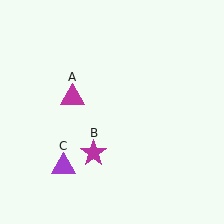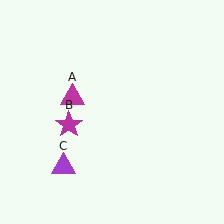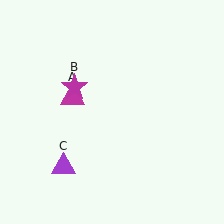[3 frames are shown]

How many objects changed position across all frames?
1 object changed position: magenta star (object B).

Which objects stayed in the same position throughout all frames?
Magenta triangle (object A) and purple triangle (object C) remained stationary.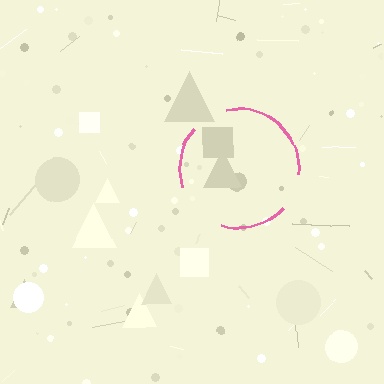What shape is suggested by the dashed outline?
The dashed outline suggests a circle.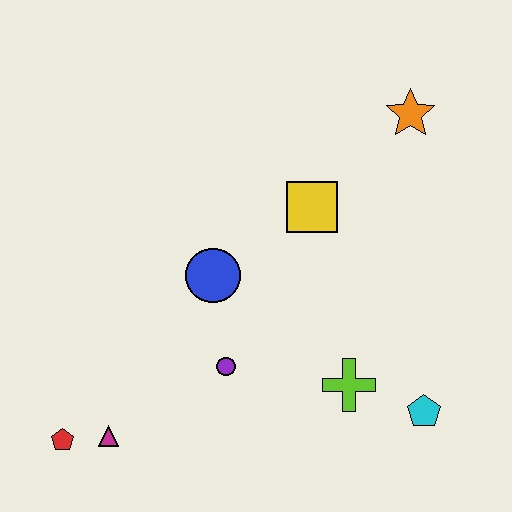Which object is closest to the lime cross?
The cyan pentagon is closest to the lime cross.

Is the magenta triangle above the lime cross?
No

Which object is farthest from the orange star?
The red pentagon is farthest from the orange star.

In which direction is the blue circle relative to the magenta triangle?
The blue circle is above the magenta triangle.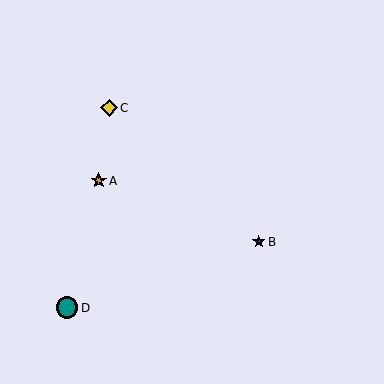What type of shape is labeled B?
Shape B is a blue star.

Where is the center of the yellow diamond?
The center of the yellow diamond is at (109, 108).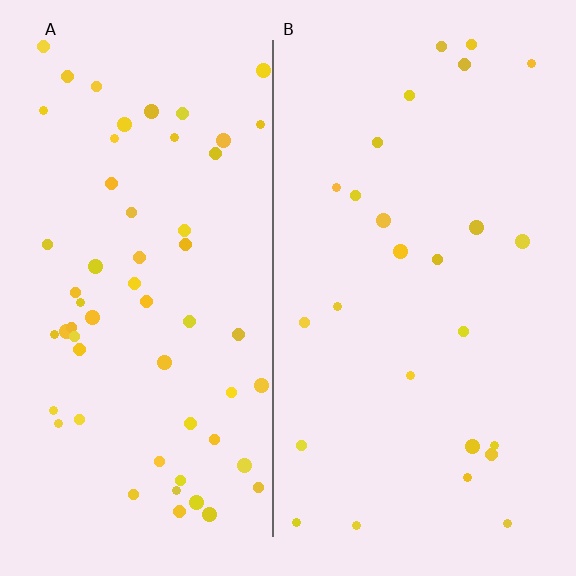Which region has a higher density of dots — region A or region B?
A (the left).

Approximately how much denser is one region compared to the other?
Approximately 2.2× — region A over region B.